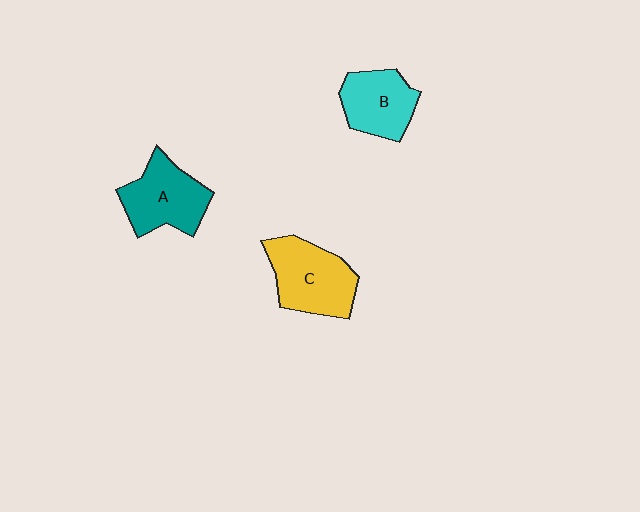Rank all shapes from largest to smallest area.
From largest to smallest: C (yellow), A (teal), B (cyan).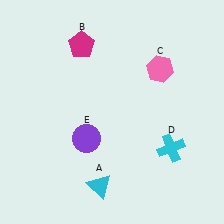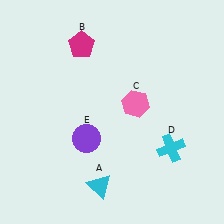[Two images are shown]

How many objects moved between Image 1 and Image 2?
1 object moved between the two images.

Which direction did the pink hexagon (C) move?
The pink hexagon (C) moved down.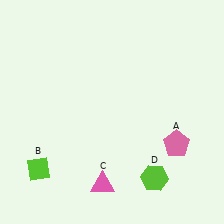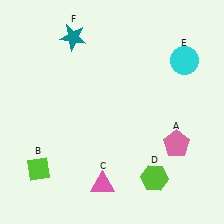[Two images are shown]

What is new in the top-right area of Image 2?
A cyan circle (E) was added in the top-right area of Image 2.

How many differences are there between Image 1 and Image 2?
There are 2 differences between the two images.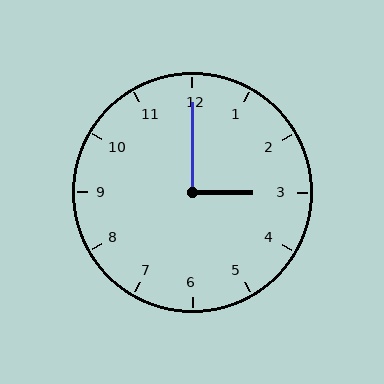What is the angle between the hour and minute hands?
Approximately 90 degrees.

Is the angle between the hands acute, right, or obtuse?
It is right.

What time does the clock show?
3:00.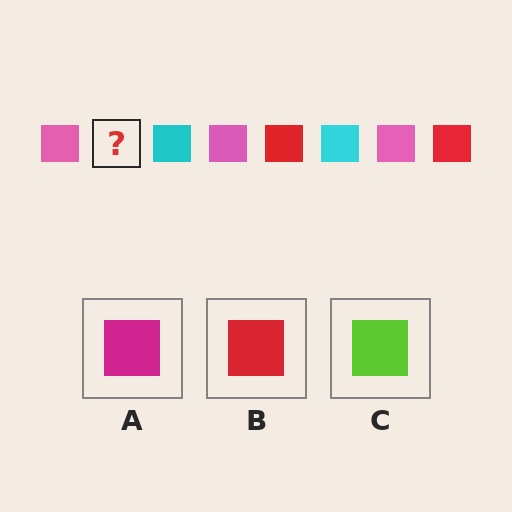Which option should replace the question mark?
Option B.